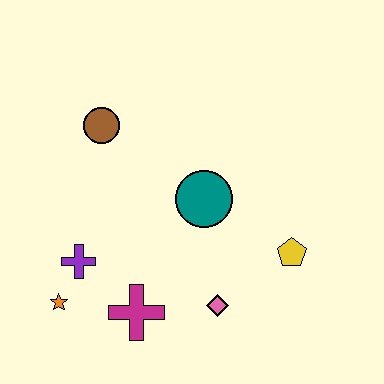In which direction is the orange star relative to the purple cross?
The orange star is below the purple cross.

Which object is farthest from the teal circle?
The orange star is farthest from the teal circle.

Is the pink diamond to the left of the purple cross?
No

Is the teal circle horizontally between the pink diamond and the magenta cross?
Yes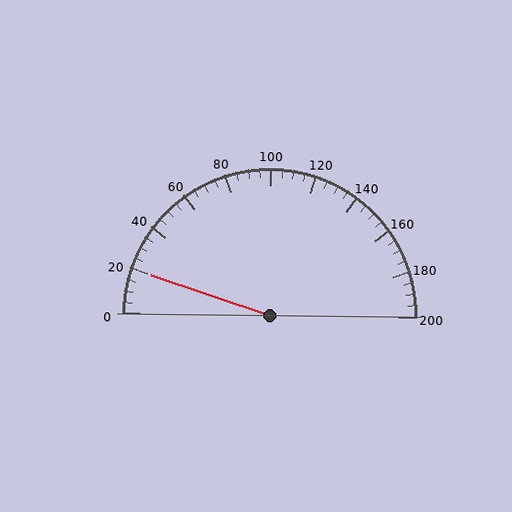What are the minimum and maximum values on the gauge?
The gauge ranges from 0 to 200.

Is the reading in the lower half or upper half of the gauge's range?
The reading is in the lower half of the range (0 to 200).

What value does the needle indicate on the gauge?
The needle indicates approximately 20.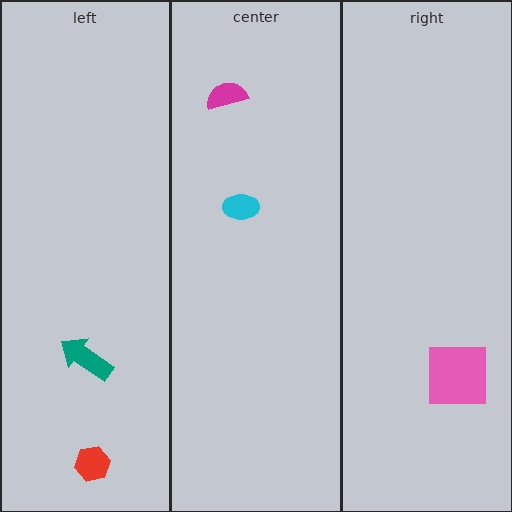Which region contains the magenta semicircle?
The center region.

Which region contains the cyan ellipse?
The center region.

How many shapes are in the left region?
2.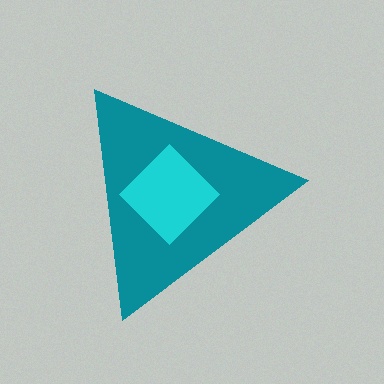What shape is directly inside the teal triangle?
The cyan diamond.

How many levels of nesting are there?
2.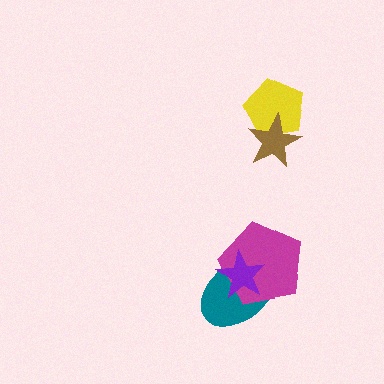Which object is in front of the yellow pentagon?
The brown star is in front of the yellow pentagon.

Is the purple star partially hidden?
No, no other shape covers it.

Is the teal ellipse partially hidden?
Yes, it is partially covered by another shape.